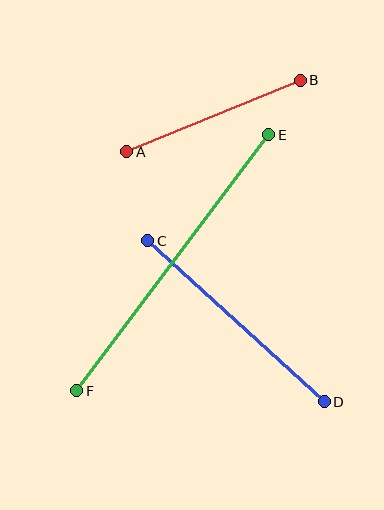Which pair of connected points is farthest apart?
Points E and F are farthest apart.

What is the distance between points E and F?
The distance is approximately 320 pixels.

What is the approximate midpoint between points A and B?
The midpoint is at approximately (213, 116) pixels.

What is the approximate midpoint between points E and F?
The midpoint is at approximately (173, 263) pixels.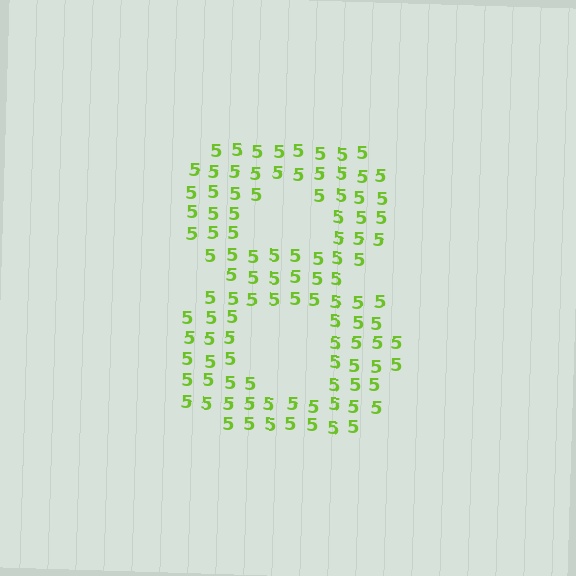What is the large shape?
The large shape is the digit 8.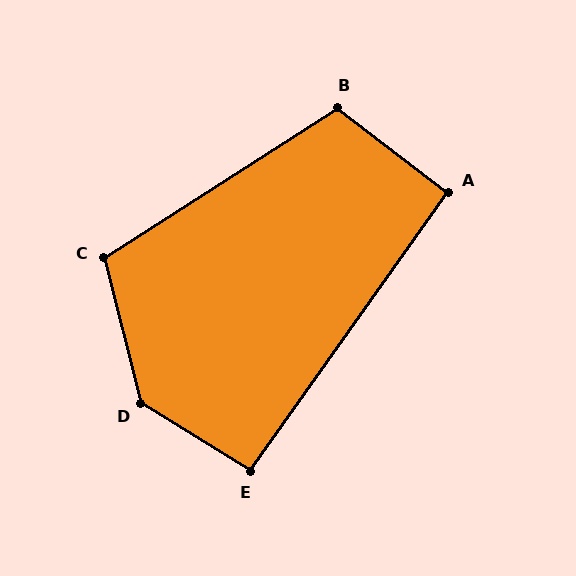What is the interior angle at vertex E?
Approximately 94 degrees (approximately right).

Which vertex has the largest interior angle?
D, at approximately 136 degrees.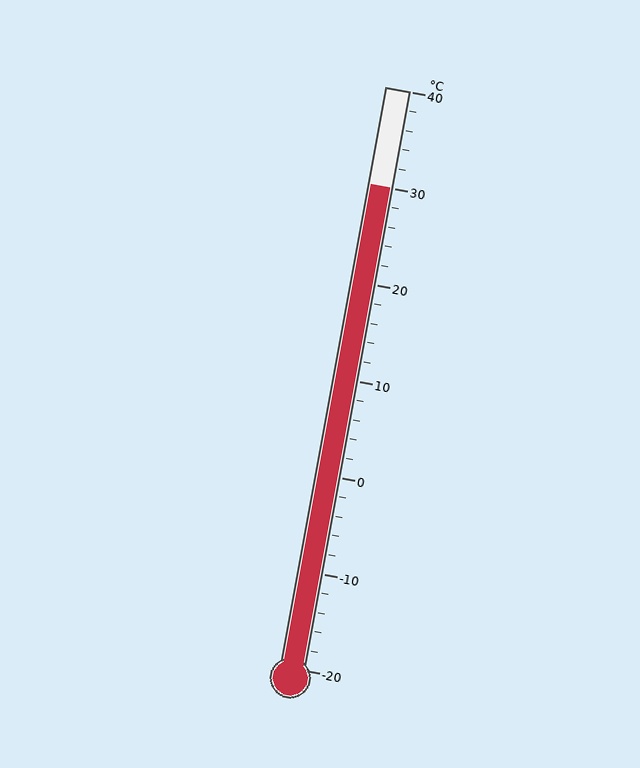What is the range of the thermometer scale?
The thermometer scale ranges from -20°C to 40°C.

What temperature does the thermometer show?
The thermometer shows approximately 30°C.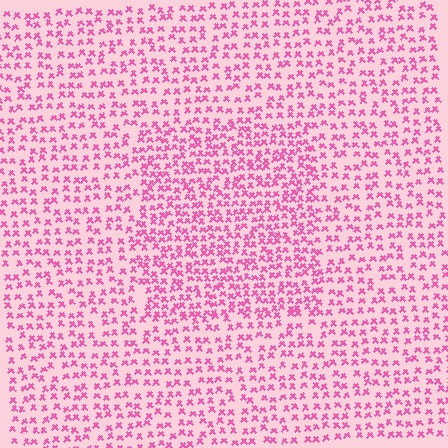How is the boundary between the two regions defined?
The boundary is defined by a change in element density (approximately 1.6x ratio). All elements are the same color, size, and shape.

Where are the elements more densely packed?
The elements are more densely packed inside the rectangle boundary.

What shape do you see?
I see a rectangle.